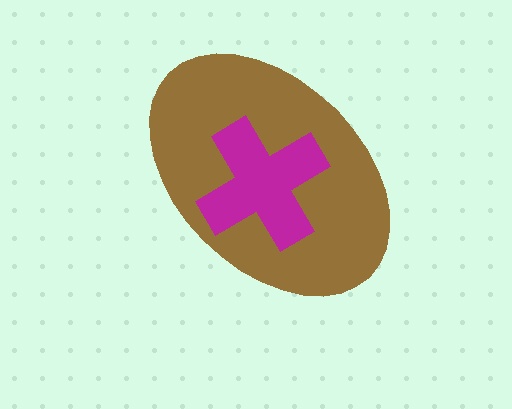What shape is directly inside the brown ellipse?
The magenta cross.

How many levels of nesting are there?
2.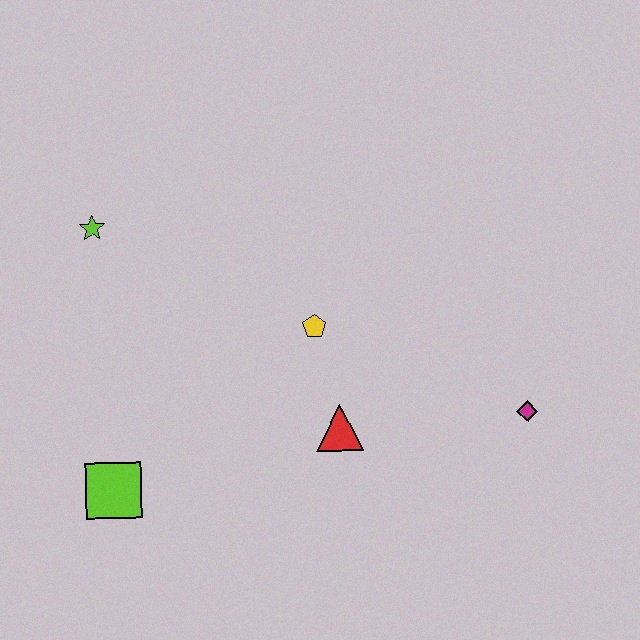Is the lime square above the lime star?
No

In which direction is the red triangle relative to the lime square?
The red triangle is to the right of the lime square.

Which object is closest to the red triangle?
The yellow pentagon is closest to the red triangle.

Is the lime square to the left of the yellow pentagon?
Yes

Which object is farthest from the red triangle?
The lime star is farthest from the red triangle.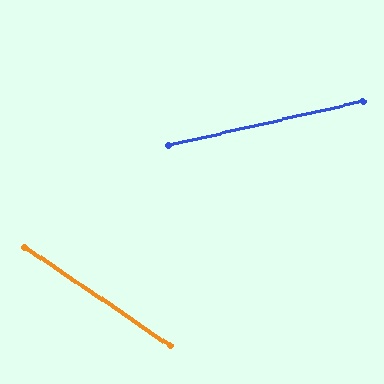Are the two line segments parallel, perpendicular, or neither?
Neither parallel nor perpendicular — they differ by about 47°.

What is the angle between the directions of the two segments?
Approximately 47 degrees.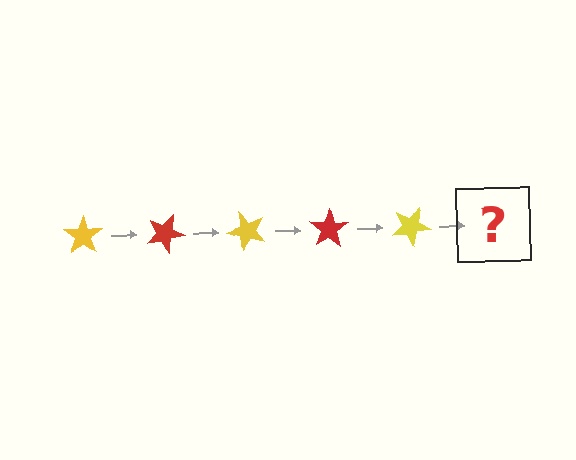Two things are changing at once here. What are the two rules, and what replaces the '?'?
The two rules are that it rotates 25 degrees each step and the color cycles through yellow and red. The '?' should be a red star, rotated 125 degrees from the start.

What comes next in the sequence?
The next element should be a red star, rotated 125 degrees from the start.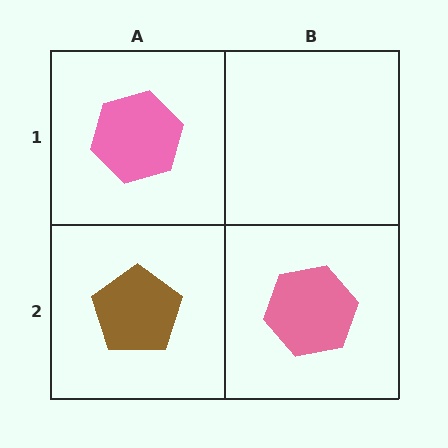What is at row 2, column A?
A brown pentagon.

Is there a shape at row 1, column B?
No, that cell is empty.